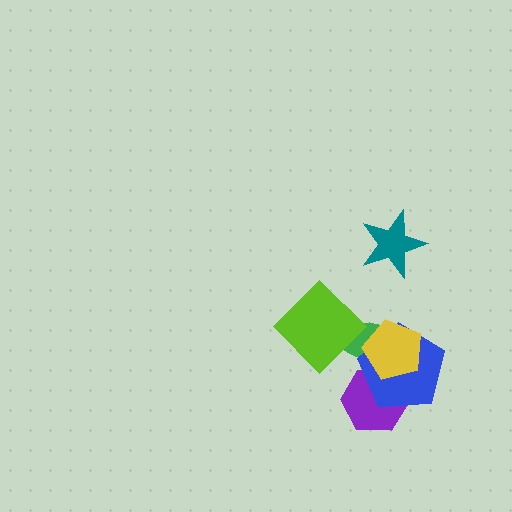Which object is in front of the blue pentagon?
The yellow pentagon is in front of the blue pentagon.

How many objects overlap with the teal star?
0 objects overlap with the teal star.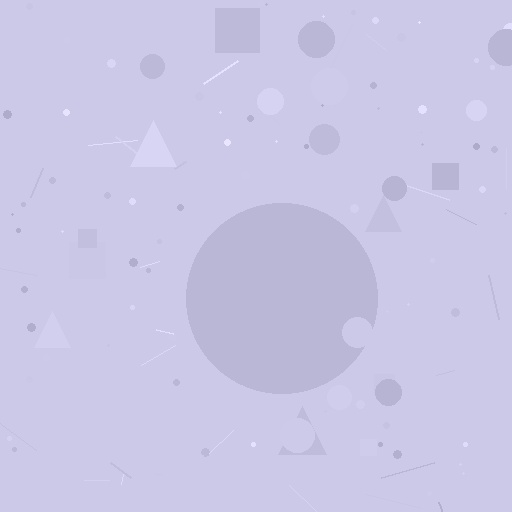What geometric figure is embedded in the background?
A circle is embedded in the background.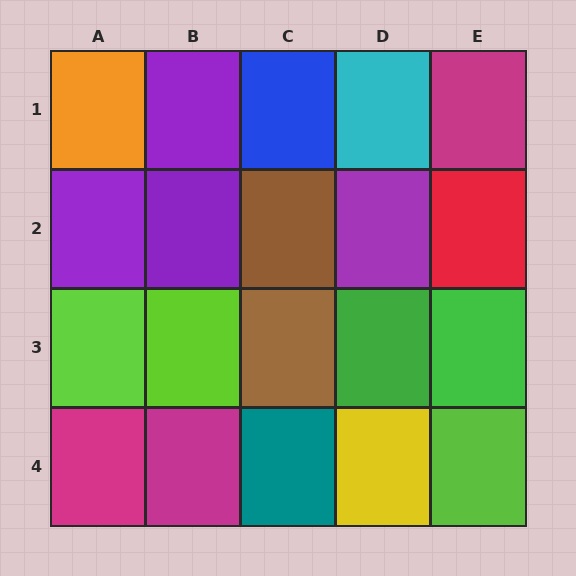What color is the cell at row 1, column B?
Purple.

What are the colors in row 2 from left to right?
Purple, purple, brown, purple, red.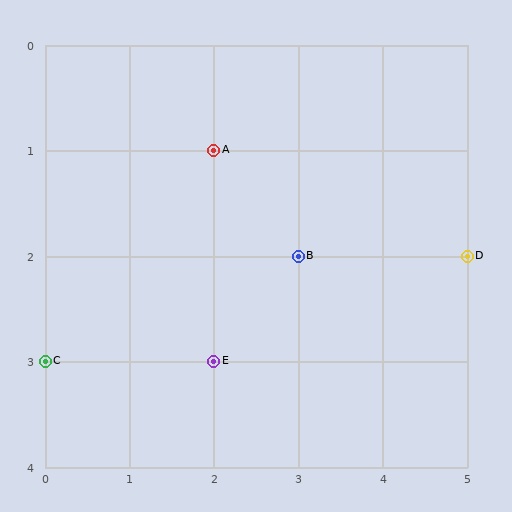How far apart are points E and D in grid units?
Points E and D are 3 columns and 1 row apart (about 3.2 grid units diagonally).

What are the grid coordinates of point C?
Point C is at grid coordinates (0, 3).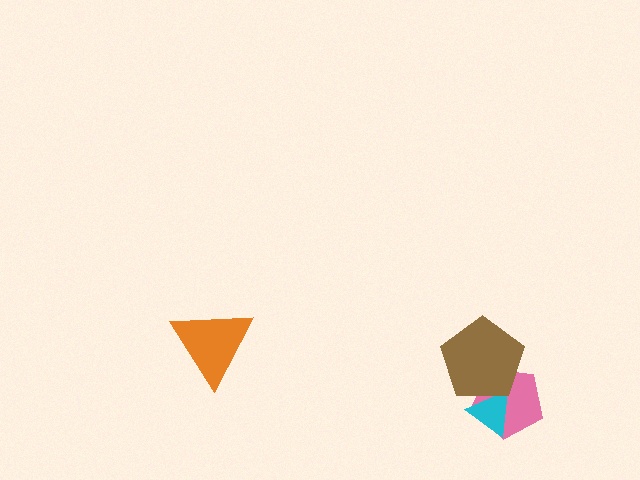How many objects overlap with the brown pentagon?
2 objects overlap with the brown pentagon.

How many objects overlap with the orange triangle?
0 objects overlap with the orange triangle.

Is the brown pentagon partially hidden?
No, no other shape covers it.